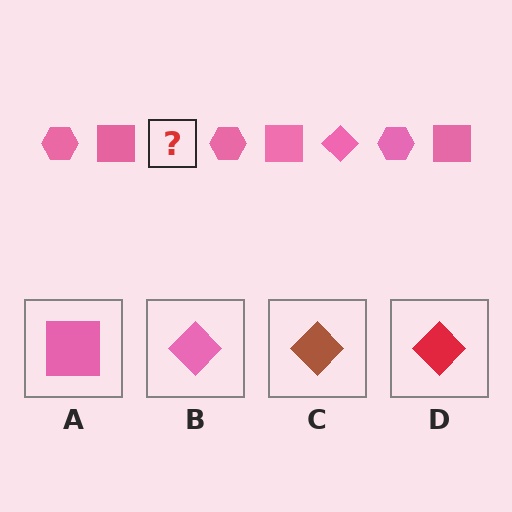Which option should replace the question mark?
Option B.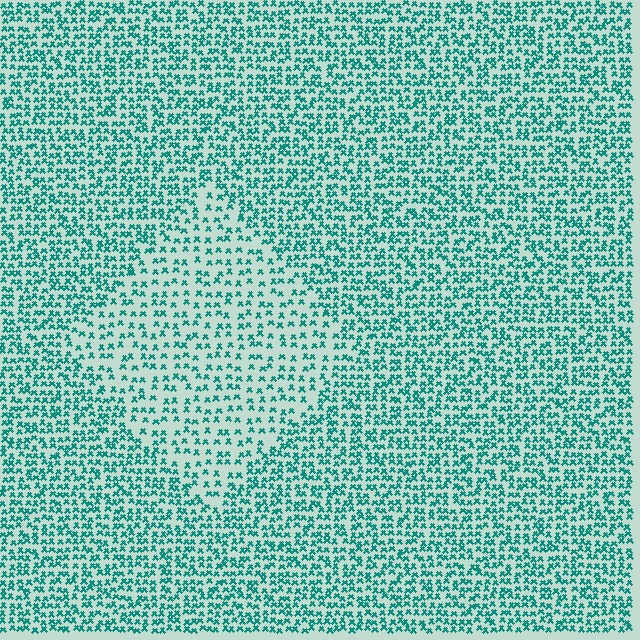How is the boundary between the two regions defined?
The boundary is defined by a change in element density (approximately 1.8x ratio). All elements are the same color, size, and shape.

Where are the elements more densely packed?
The elements are more densely packed outside the diamond boundary.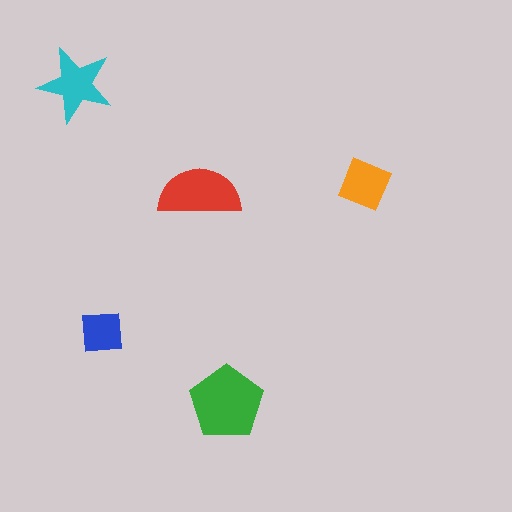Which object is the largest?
The green pentagon.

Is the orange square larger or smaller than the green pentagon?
Smaller.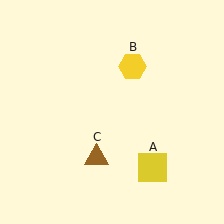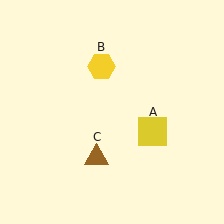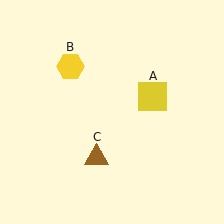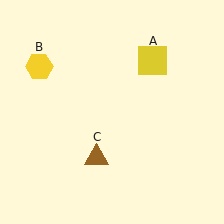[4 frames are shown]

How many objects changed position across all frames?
2 objects changed position: yellow square (object A), yellow hexagon (object B).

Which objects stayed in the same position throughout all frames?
Brown triangle (object C) remained stationary.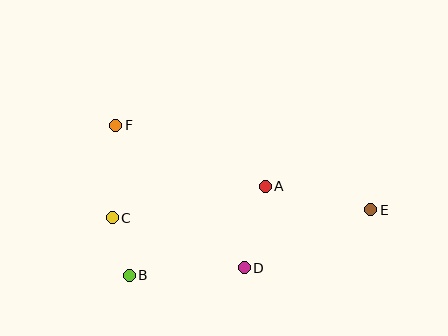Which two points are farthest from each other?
Points E and F are farthest from each other.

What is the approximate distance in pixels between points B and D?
The distance between B and D is approximately 115 pixels.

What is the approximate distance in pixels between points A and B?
The distance between A and B is approximately 163 pixels.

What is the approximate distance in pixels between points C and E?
The distance between C and E is approximately 259 pixels.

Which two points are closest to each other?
Points B and C are closest to each other.